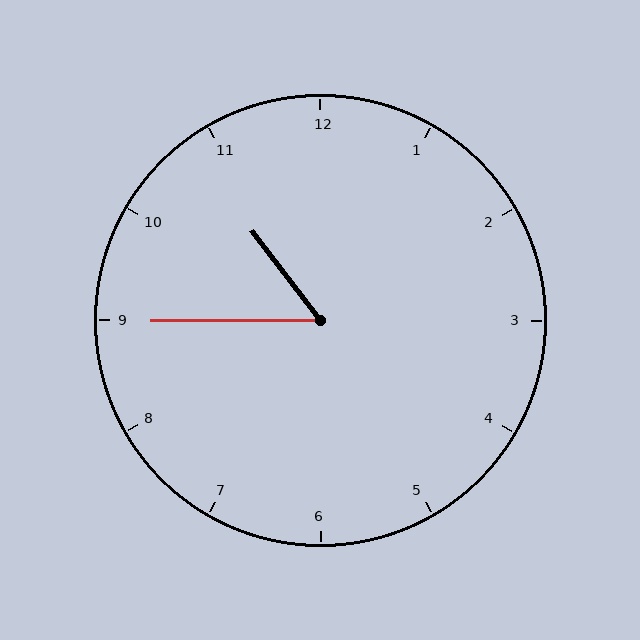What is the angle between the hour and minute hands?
Approximately 52 degrees.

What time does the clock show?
10:45.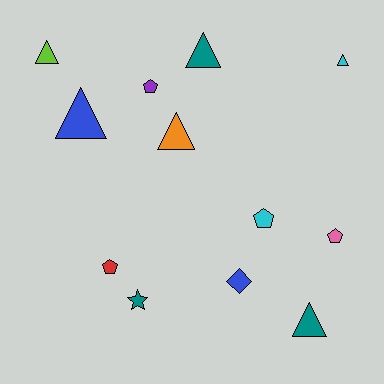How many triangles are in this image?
There are 6 triangles.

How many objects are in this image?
There are 12 objects.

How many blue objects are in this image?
There are 2 blue objects.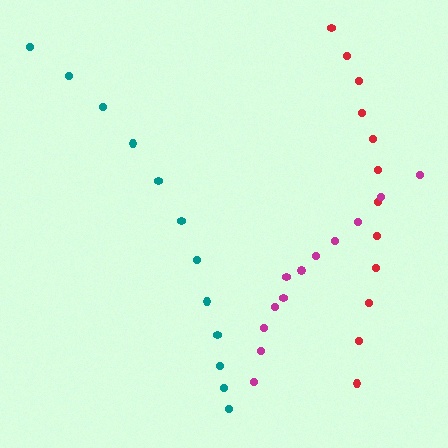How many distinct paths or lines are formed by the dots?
There are 3 distinct paths.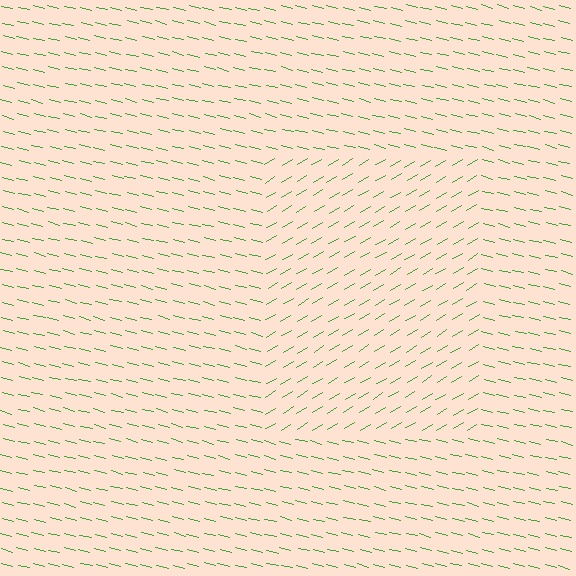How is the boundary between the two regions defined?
The boundary is defined purely by a change in line orientation (approximately 45 degrees difference). All lines are the same color and thickness.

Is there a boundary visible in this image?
Yes, there is a texture boundary formed by a change in line orientation.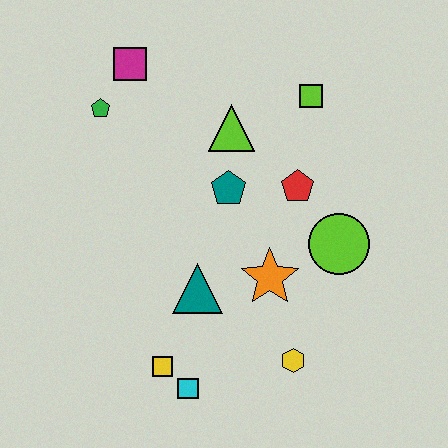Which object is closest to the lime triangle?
The teal pentagon is closest to the lime triangle.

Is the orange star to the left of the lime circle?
Yes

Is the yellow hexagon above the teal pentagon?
No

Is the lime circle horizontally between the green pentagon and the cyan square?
No